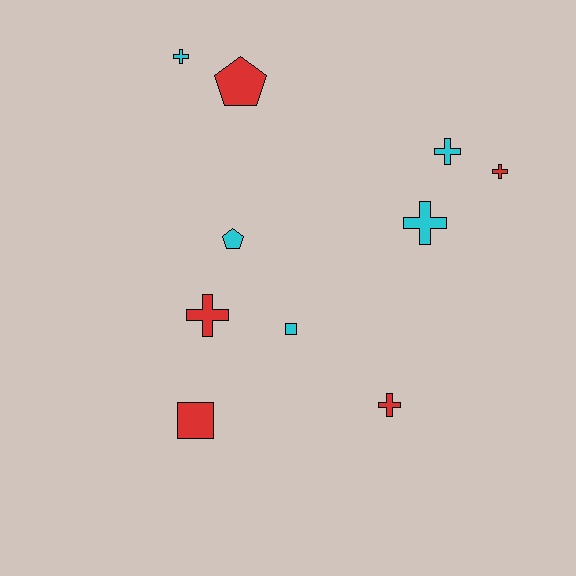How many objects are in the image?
There are 10 objects.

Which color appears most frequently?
Red, with 5 objects.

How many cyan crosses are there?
There are 3 cyan crosses.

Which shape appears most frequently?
Cross, with 6 objects.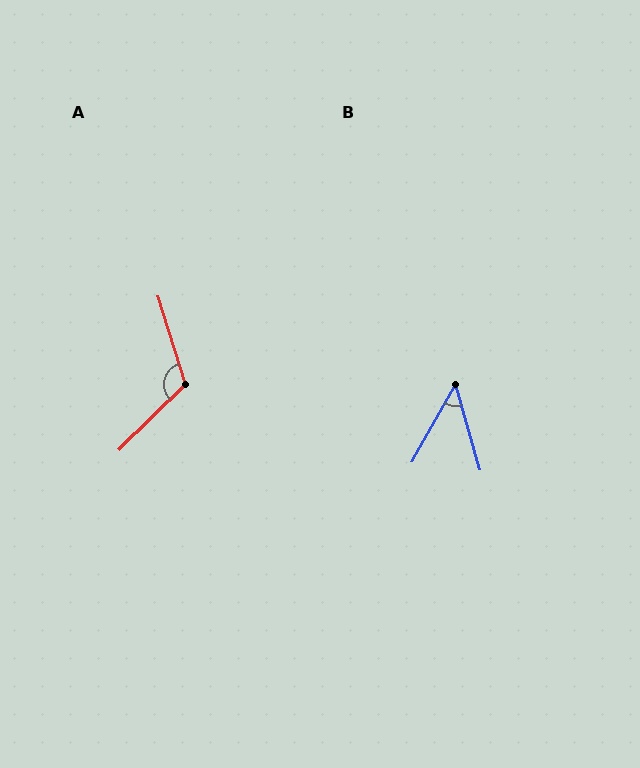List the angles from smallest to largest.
B (45°), A (117°).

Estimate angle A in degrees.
Approximately 117 degrees.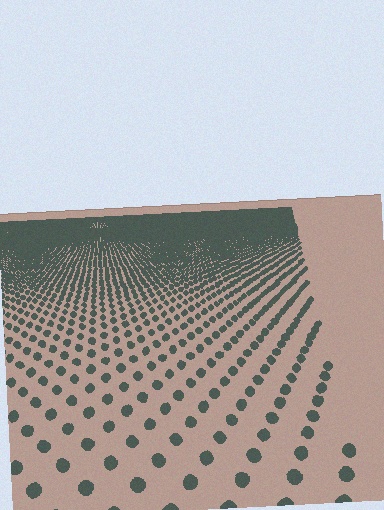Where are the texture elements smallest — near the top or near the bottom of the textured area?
Near the top.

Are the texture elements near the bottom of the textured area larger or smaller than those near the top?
Larger. Near the bottom, elements are closer to the viewer and appear at a bigger on-screen size.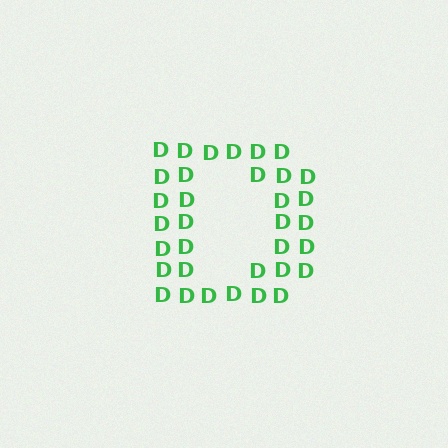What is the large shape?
The large shape is the letter D.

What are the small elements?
The small elements are letter D's.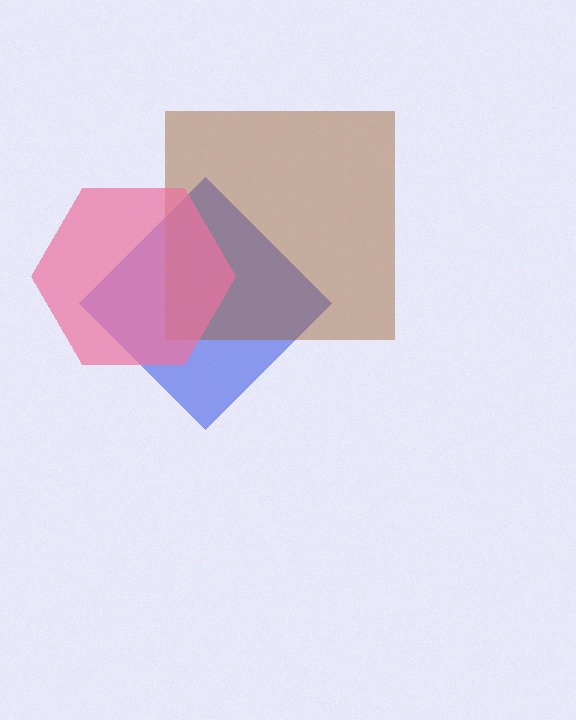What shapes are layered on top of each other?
The layered shapes are: a blue diamond, a brown square, a pink hexagon.